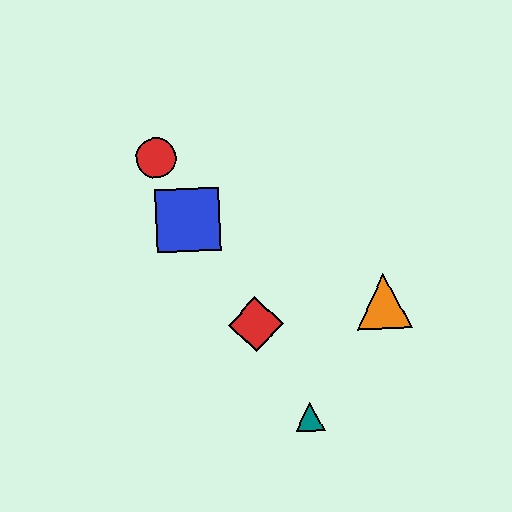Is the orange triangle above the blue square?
No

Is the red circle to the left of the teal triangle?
Yes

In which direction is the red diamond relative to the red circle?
The red diamond is below the red circle.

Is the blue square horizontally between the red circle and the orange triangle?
Yes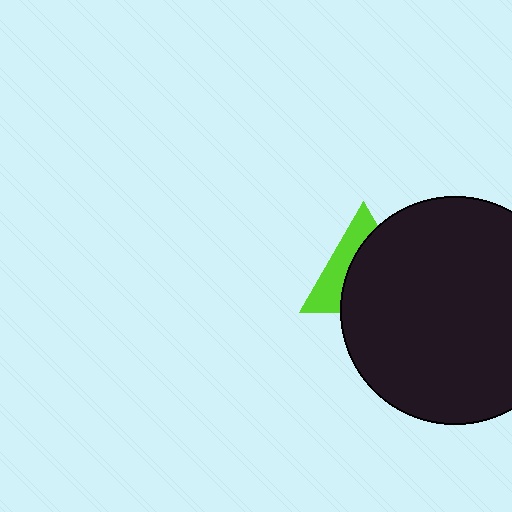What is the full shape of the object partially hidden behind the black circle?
The partially hidden object is a lime triangle.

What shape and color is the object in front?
The object in front is a black circle.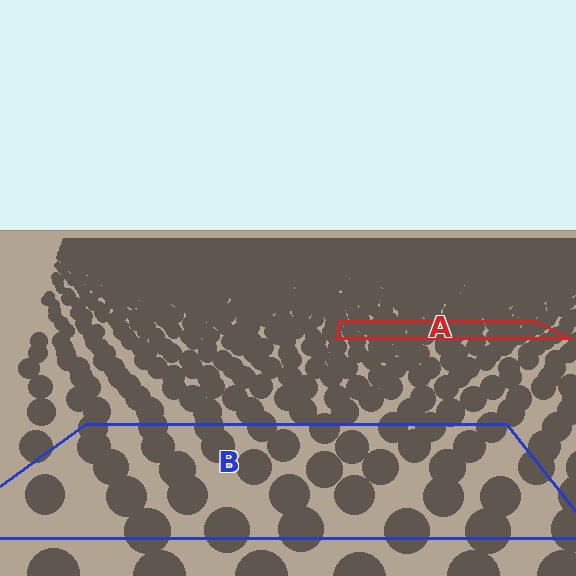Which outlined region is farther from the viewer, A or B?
Region A is farther from the viewer — the texture elements inside it appear smaller and more densely packed.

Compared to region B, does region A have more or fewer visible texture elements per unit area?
Region A has more texture elements per unit area — they are packed more densely because it is farther away.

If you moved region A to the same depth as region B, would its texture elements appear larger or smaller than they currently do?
They would appear larger. At a closer depth, the same texture elements are projected at a bigger on-screen size.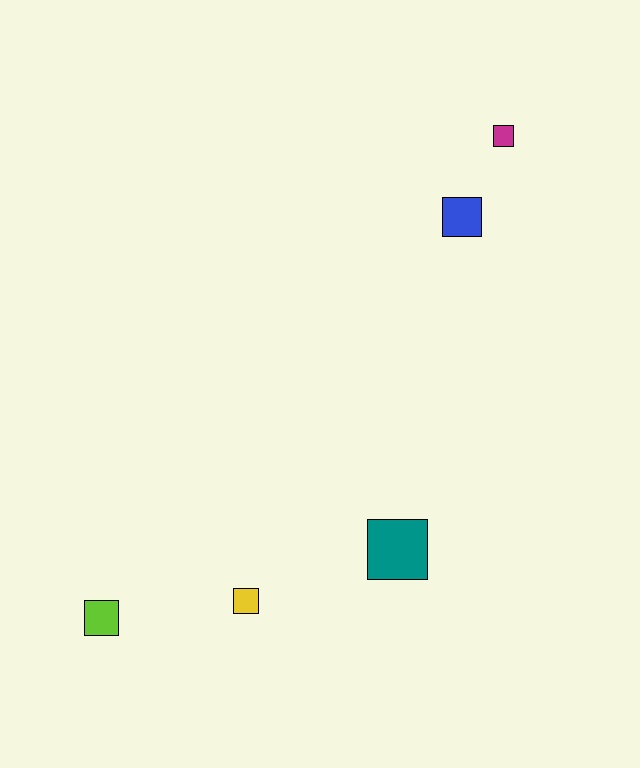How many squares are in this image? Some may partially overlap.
There are 5 squares.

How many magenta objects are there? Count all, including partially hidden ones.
There is 1 magenta object.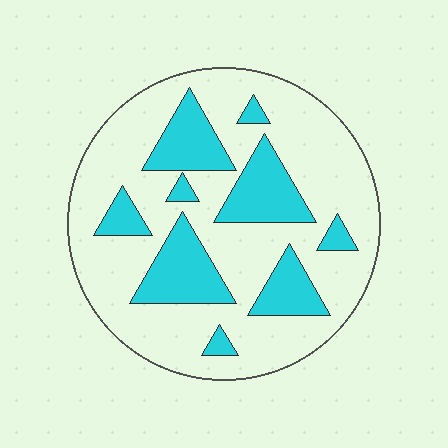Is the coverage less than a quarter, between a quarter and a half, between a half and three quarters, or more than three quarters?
Between a quarter and a half.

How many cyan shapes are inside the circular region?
9.